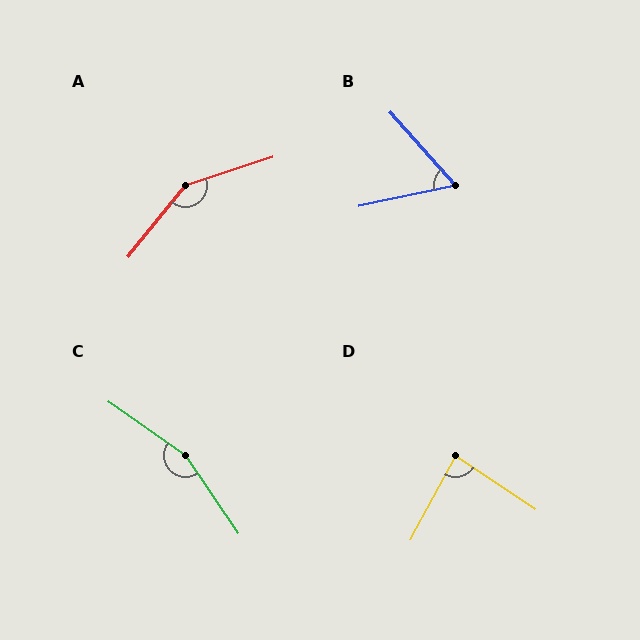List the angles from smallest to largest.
B (60°), D (85°), A (147°), C (159°).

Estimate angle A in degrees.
Approximately 147 degrees.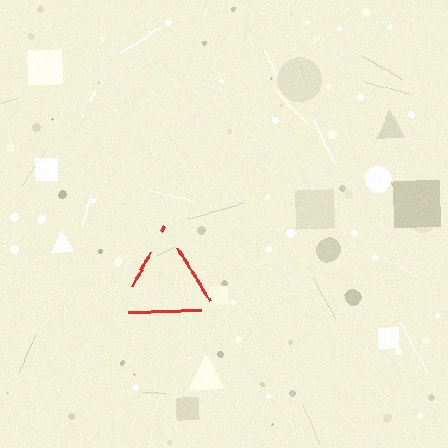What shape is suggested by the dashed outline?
The dashed outline suggests a triangle.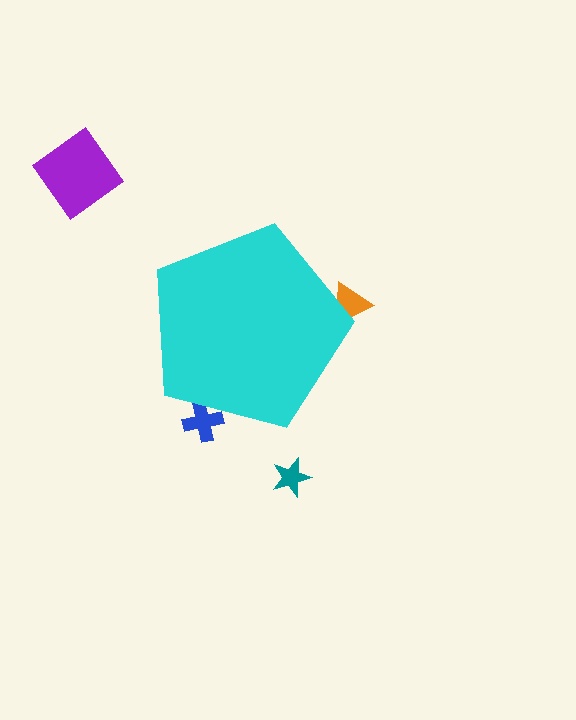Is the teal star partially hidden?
No, the teal star is fully visible.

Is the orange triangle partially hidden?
Yes, the orange triangle is partially hidden behind the cyan pentagon.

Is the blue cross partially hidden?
Yes, the blue cross is partially hidden behind the cyan pentagon.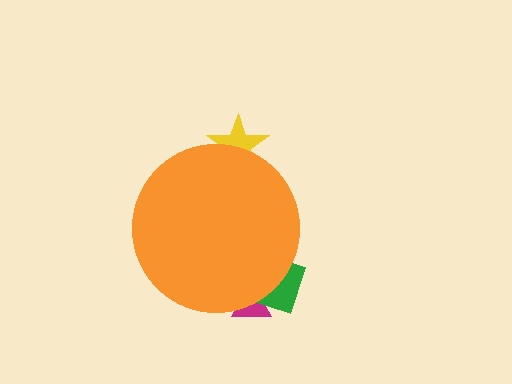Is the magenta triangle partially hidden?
Yes, the magenta triangle is partially hidden behind the orange circle.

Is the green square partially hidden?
Yes, the green square is partially hidden behind the orange circle.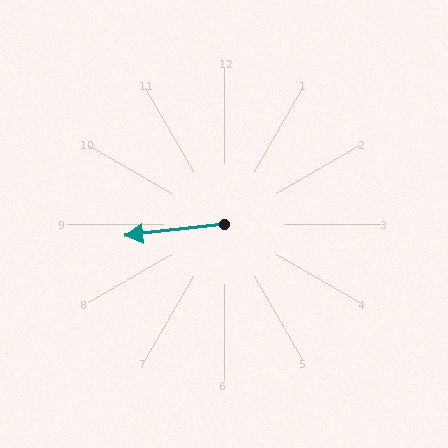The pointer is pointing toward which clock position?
Roughly 9 o'clock.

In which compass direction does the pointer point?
West.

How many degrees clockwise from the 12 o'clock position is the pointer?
Approximately 263 degrees.